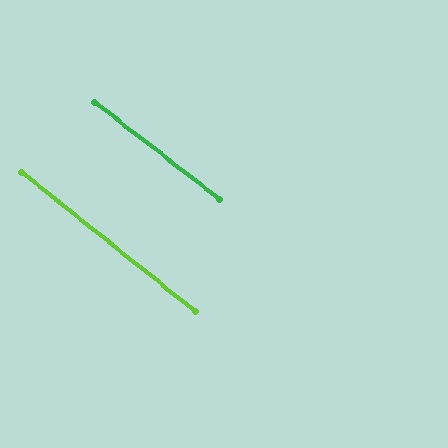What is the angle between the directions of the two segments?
Approximately 1 degree.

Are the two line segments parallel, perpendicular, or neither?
Parallel — their directions differ by only 0.9°.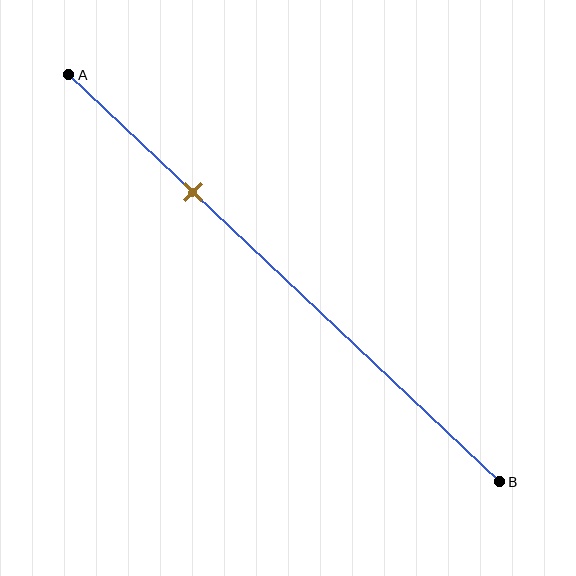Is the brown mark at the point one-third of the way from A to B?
No, the mark is at about 30% from A, not at the 33% one-third point.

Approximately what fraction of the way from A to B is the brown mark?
The brown mark is approximately 30% of the way from A to B.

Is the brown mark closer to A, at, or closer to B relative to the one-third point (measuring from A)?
The brown mark is closer to point A than the one-third point of segment AB.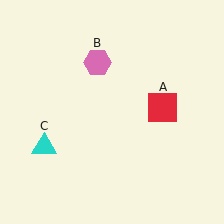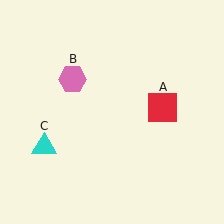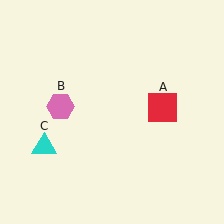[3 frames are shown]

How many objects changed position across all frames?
1 object changed position: pink hexagon (object B).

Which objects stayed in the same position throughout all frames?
Red square (object A) and cyan triangle (object C) remained stationary.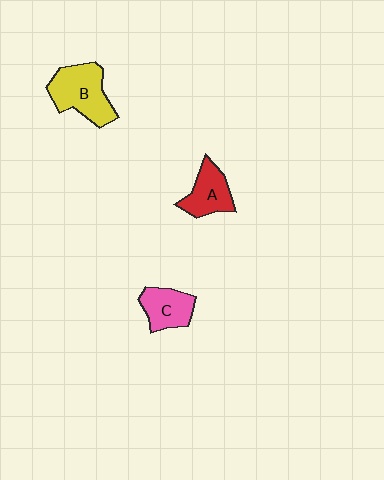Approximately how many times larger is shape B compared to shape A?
Approximately 1.4 times.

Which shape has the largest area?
Shape B (yellow).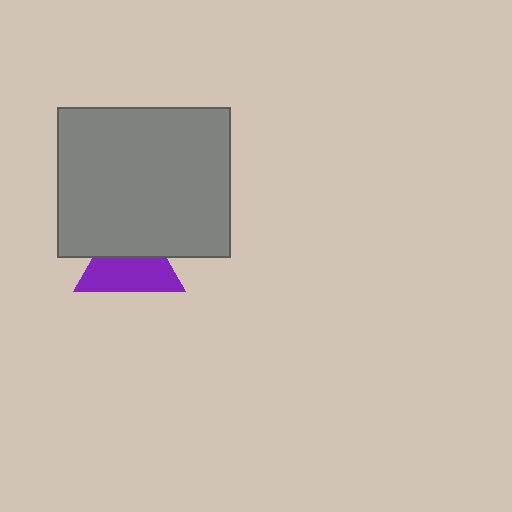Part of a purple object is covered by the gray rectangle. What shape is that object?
It is a triangle.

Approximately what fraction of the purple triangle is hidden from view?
Roughly 43% of the purple triangle is hidden behind the gray rectangle.